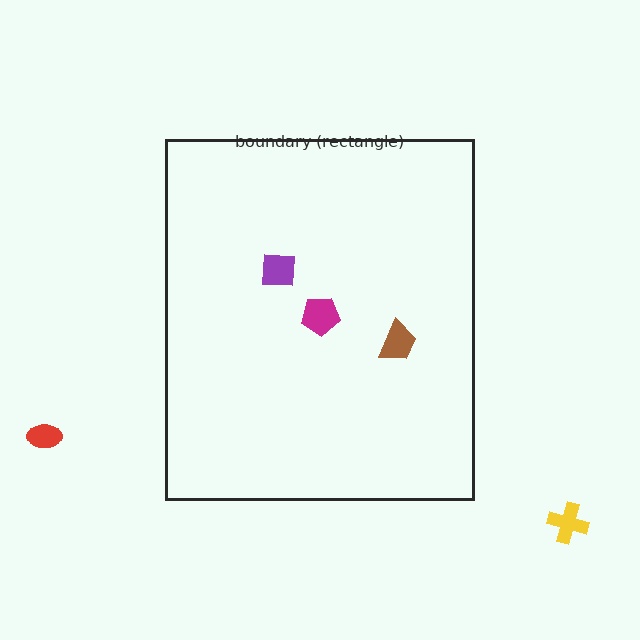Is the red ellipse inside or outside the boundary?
Outside.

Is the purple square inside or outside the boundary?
Inside.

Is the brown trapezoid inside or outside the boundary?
Inside.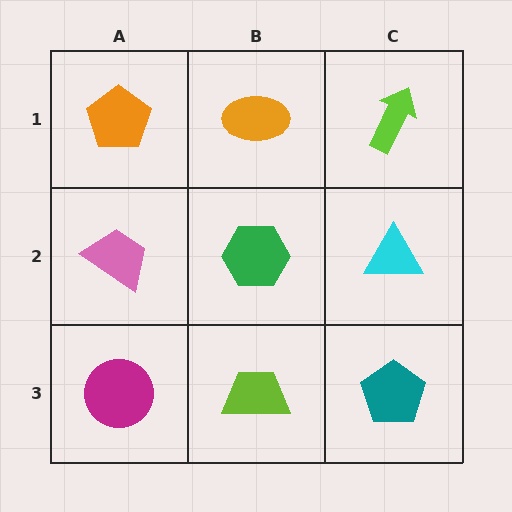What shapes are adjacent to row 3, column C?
A cyan triangle (row 2, column C), a lime trapezoid (row 3, column B).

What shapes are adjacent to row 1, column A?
A pink trapezoid (row 2, column A), an orange ellipse (row 1, column B).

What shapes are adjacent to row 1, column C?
A cyan triangle (row 2, column C), an orange ellipse (row 1, column B).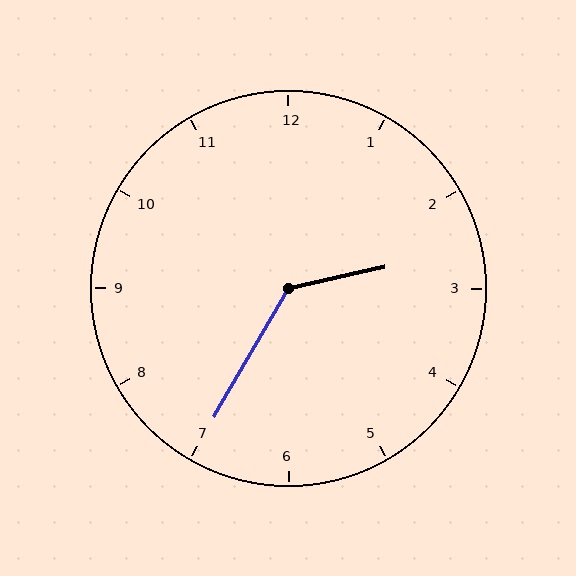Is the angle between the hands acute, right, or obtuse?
It is obtuse.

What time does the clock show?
2:35.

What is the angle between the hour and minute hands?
Approximately 132 degrees.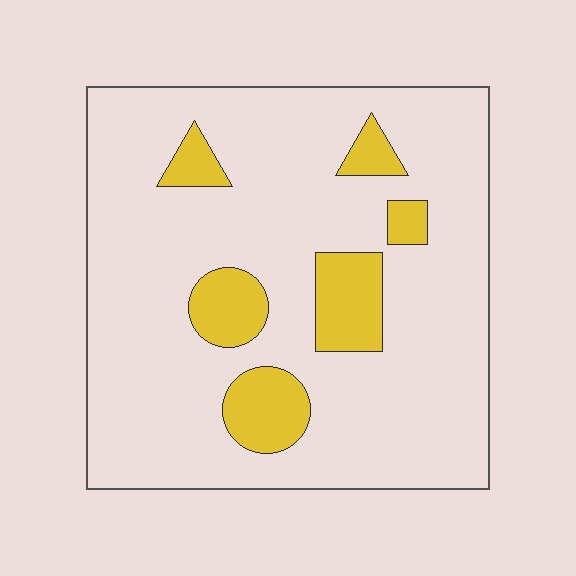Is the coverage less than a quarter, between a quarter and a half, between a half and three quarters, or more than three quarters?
Less than a quarter.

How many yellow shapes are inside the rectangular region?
6.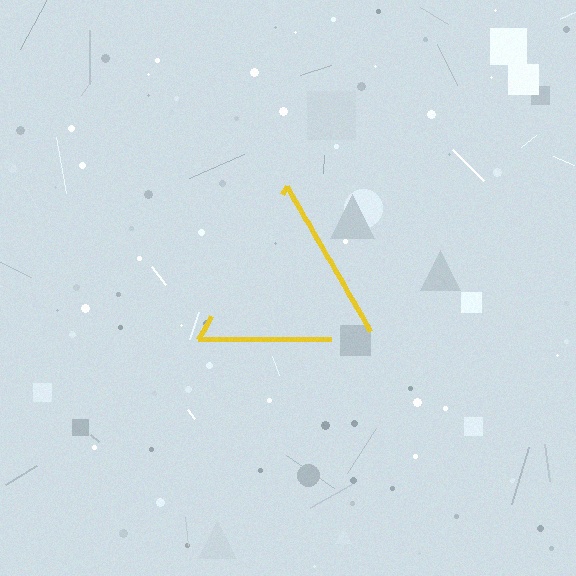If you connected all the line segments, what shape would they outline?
They would outline a triangle.